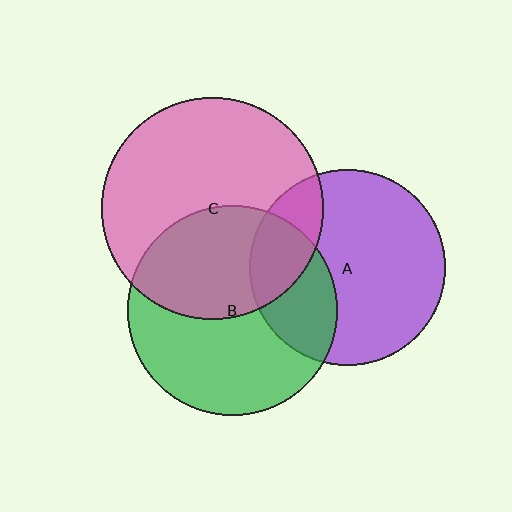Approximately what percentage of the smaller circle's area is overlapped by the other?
Approximately 20%.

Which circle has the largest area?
Circle C (pink).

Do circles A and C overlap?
Yes.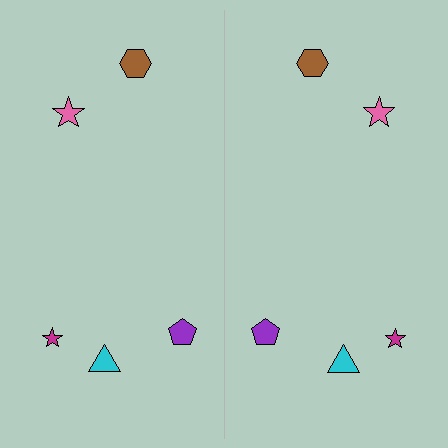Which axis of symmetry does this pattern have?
The pattern has a vertical axis of symmetry running through the center of the image.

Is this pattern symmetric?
Yes, this pattern has bilateral (reflection) symmetry.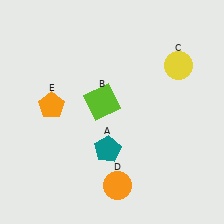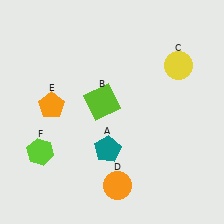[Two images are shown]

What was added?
A lime hexagon (F) was added in Image 2.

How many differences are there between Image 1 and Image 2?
There is 1 difference between the two images.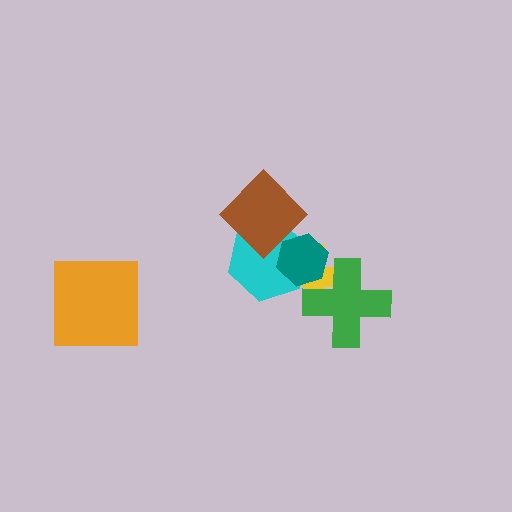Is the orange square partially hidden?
No, no other shape covers it.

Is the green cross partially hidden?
Yes, it is partially covered by another shape.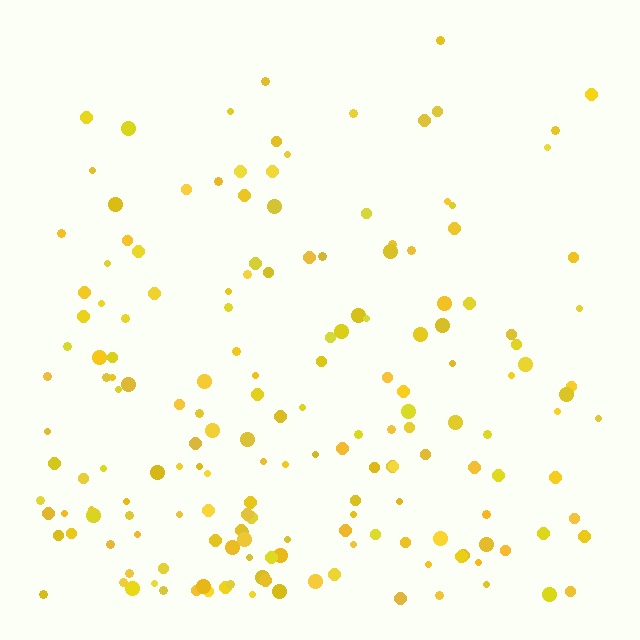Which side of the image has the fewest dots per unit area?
The top.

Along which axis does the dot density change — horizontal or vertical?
Vertical.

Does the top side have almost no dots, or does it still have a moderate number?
Still a moderate number, just noticeably fewer than the bottom.